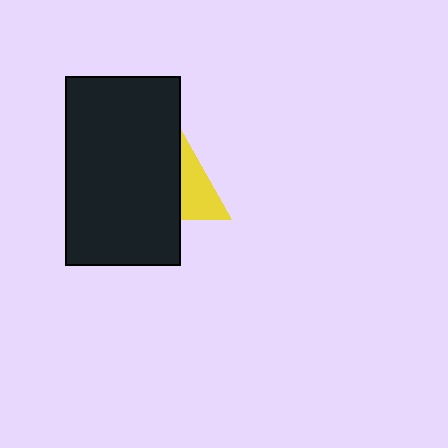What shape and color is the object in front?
The object in front is a black rectangle.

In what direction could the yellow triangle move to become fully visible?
The yellow triangle could move right. That would shift it out from behind the black rectangle entirely.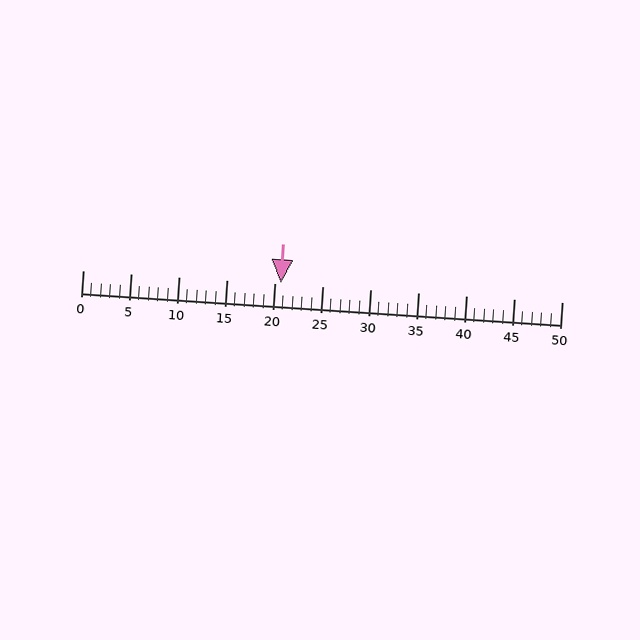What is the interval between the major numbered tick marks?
The major tick marks are spaced 5 units apart.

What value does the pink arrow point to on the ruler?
The pink arrow points to approximately 21.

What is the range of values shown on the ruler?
The ruler shows values from 0 to 50.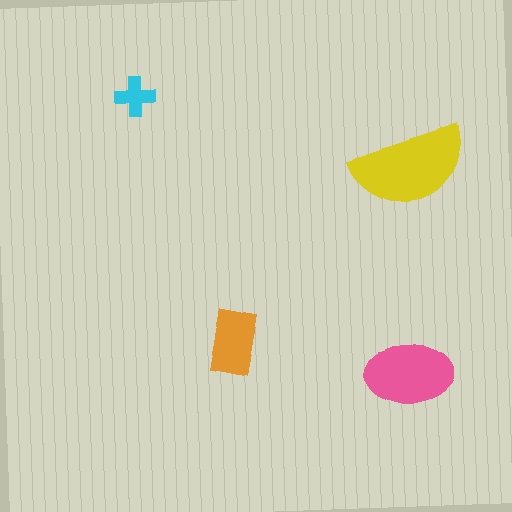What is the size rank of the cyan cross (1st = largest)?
4th.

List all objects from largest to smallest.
The yellow semicircle, the pink ellipse, the orange rectangle, the cyan cross.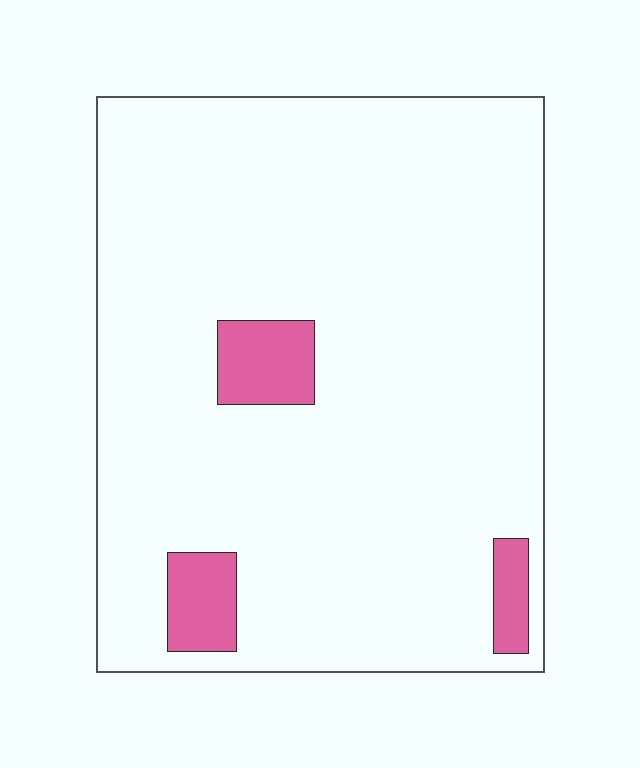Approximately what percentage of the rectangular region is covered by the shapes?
Approximately 10%.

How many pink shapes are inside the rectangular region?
3.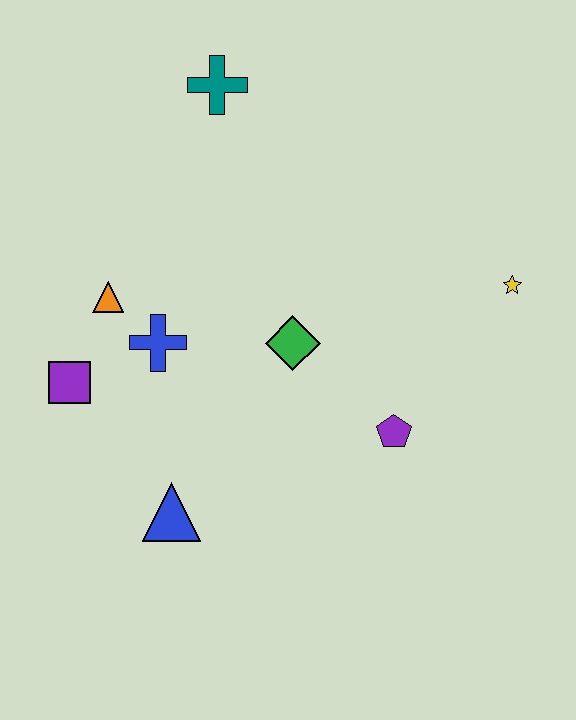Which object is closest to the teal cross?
The orange triangle is closest to the teal cross.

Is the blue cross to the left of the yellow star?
Yes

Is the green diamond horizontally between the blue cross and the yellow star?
Yes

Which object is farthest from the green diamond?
The teal cross is farthest from the green diamond.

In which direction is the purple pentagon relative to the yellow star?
The purple pentagon is below the yellow star.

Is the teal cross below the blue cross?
No